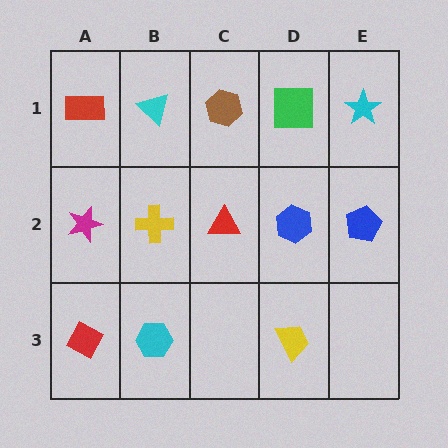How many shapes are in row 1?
5 shapes.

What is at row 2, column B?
A yellow cross.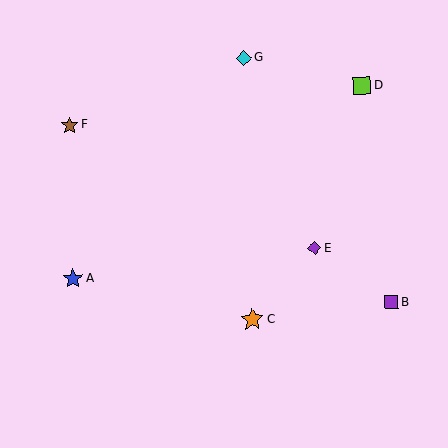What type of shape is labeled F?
Shape F is a brown star.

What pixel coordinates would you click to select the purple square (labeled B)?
Click at (392, 302) to select the purple square B.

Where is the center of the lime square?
The center of the lime square is at (361, 85).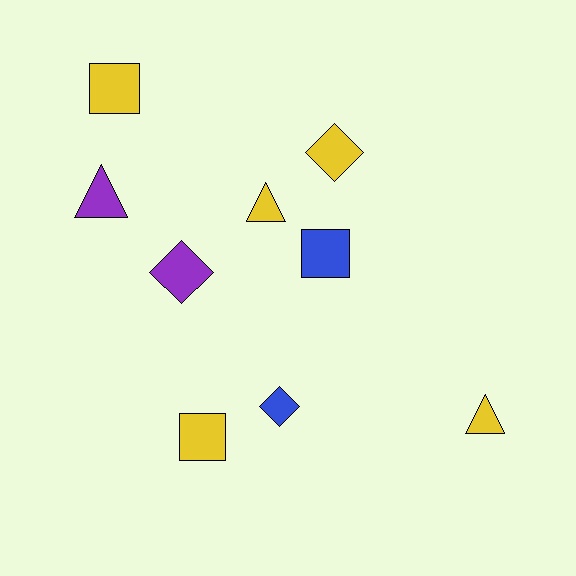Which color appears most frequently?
Yellow, with 5 objects.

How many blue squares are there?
There is 1 blue square.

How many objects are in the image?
There are 9 objects.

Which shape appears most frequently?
Triangle, with 3 objects.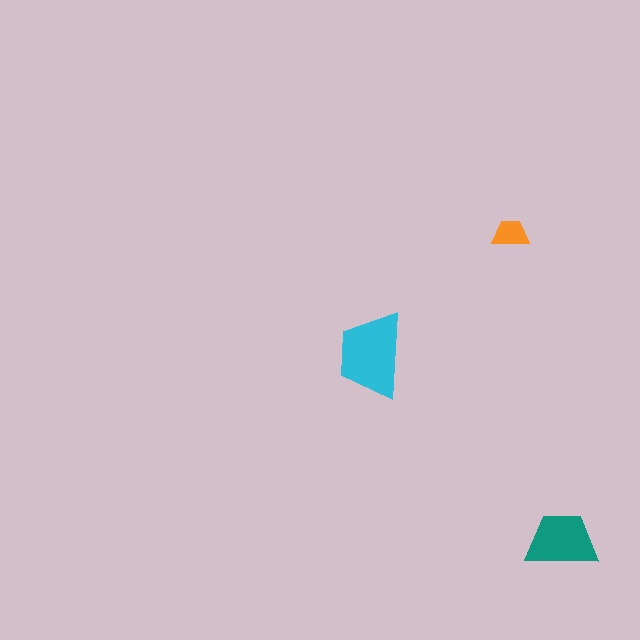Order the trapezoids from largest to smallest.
the cyan one, the teal one, the orange one.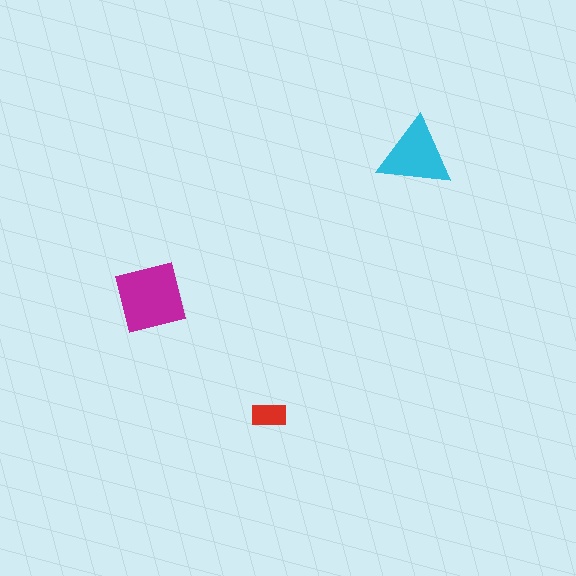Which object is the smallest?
The red rectangle.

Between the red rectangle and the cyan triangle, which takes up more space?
The cyan triangle.